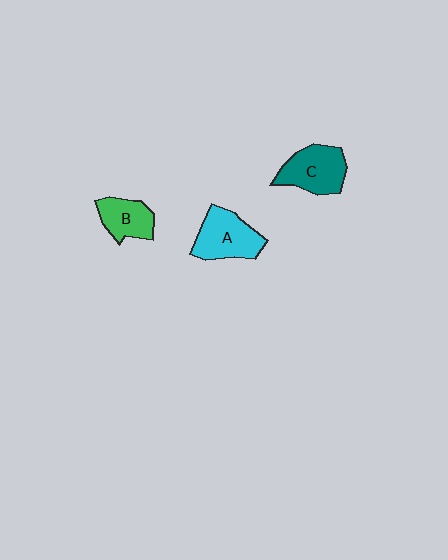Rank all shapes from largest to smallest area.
From largest to smallest: A (cyan), C (teal), B (green).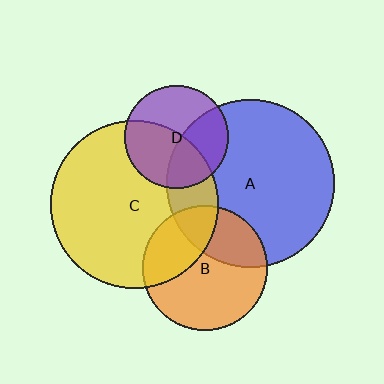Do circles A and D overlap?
Yes.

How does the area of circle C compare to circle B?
Approximately 1.8 times.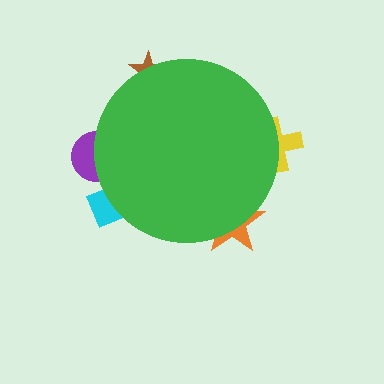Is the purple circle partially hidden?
Yes, the purple circle is partially hidden behind the green circle.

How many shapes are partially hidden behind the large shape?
5 shapes are partially hidden.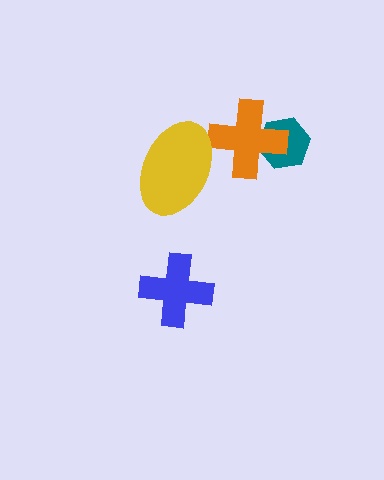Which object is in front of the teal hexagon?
The orange cross is in front of the teal hexagon.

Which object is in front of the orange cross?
The yellow ellipse is in front of the orange cross.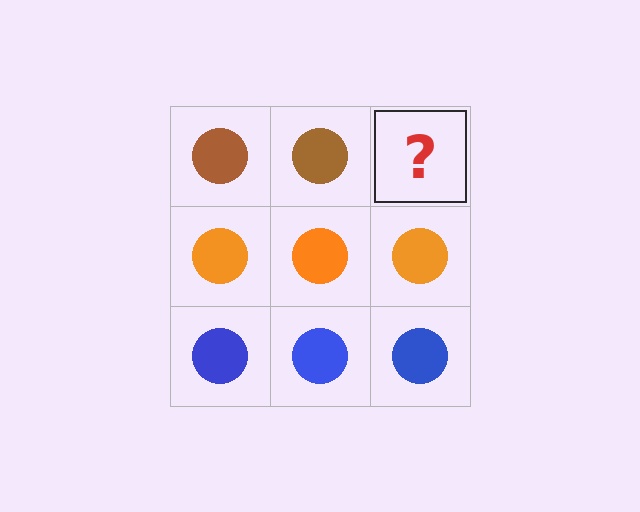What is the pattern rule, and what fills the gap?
The rule is that each row has a consistent color. The gap should be filled with a brown circle.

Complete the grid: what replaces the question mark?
The question mark should be replaced with a brown circle.